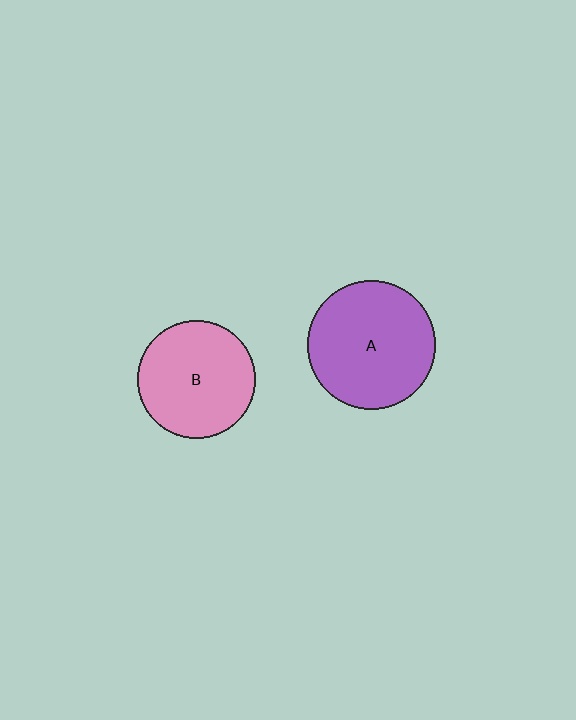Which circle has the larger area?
Circle A (purple).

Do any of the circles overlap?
No, none of the circles overlap.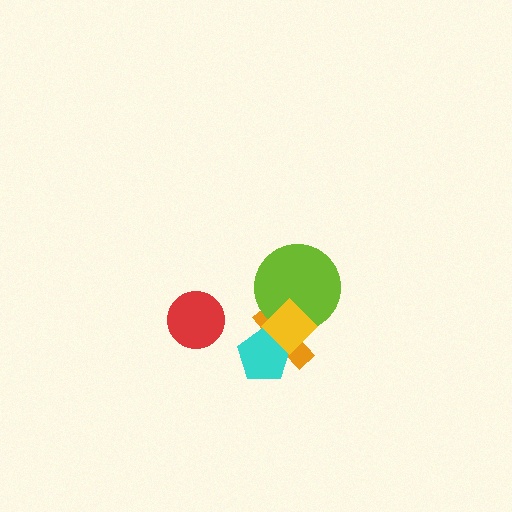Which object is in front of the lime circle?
The yellow diamond is in front of the lime circle.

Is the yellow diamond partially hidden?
No, no other shape covers it.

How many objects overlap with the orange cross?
3 objects overlap with the orange cross.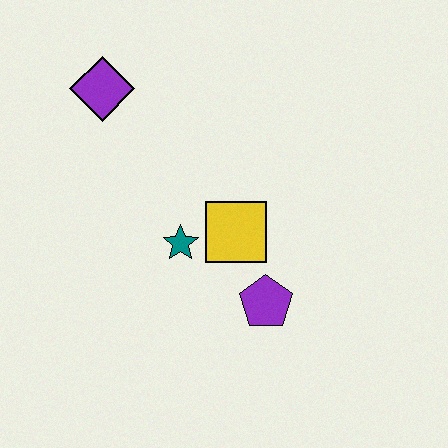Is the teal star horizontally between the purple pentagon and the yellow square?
No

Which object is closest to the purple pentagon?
The yellow square is closest to the purple pentagon.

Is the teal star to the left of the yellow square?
Yes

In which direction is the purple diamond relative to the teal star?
The purple diamond is above the teal star.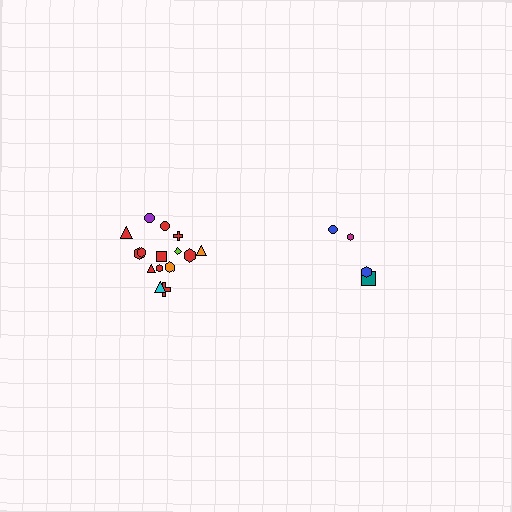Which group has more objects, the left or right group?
The left group.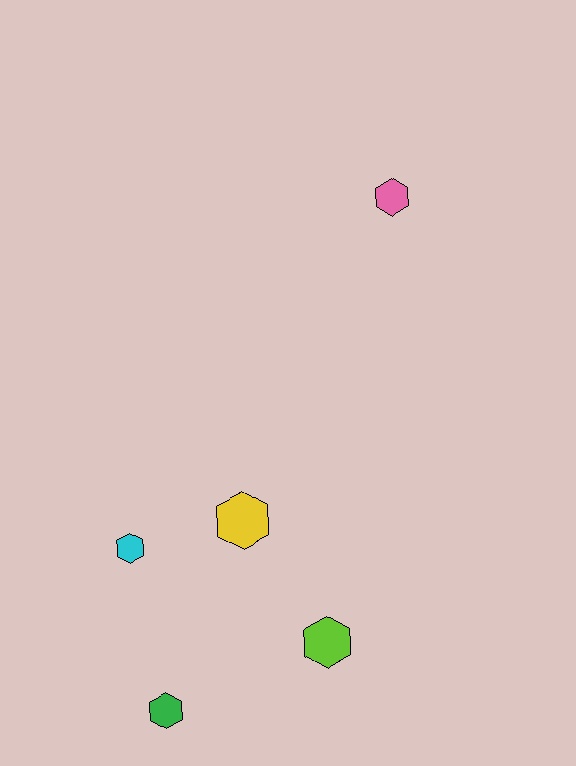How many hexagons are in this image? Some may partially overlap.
There are 5 hexagons.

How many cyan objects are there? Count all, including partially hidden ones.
There is 1 cyan object.